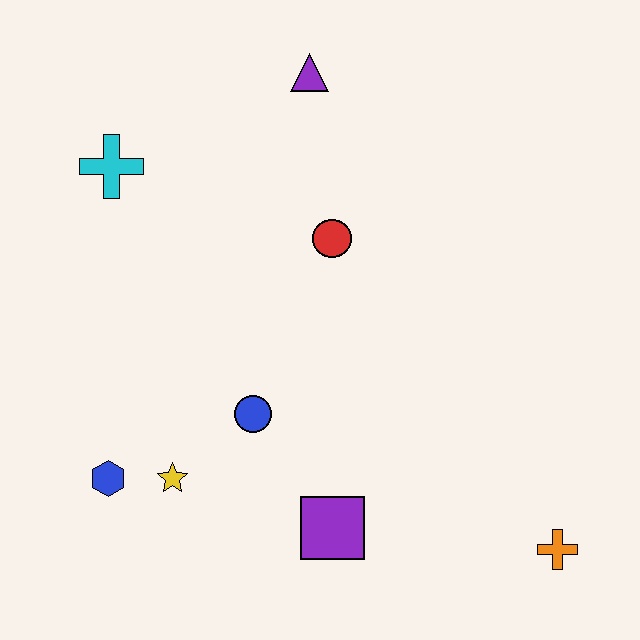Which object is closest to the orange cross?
The purple square is closest to the orange cross.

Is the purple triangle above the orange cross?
Yes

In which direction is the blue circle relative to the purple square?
The blue circle is above the purple square.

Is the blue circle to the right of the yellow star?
Yes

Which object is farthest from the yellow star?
The purple triangle is farthest from the yellow star.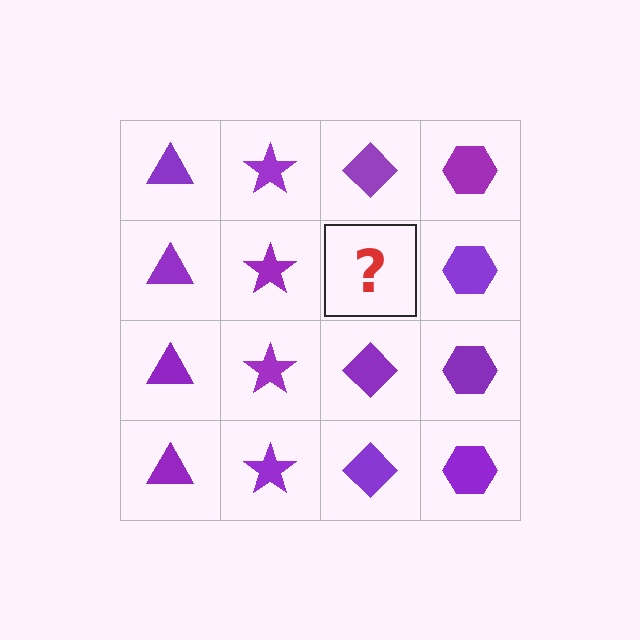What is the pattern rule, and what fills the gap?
The rule is that each column has a consistent shape. The gap should be filled with a purple diamond.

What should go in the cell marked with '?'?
The missing cell should contain a purple diamond.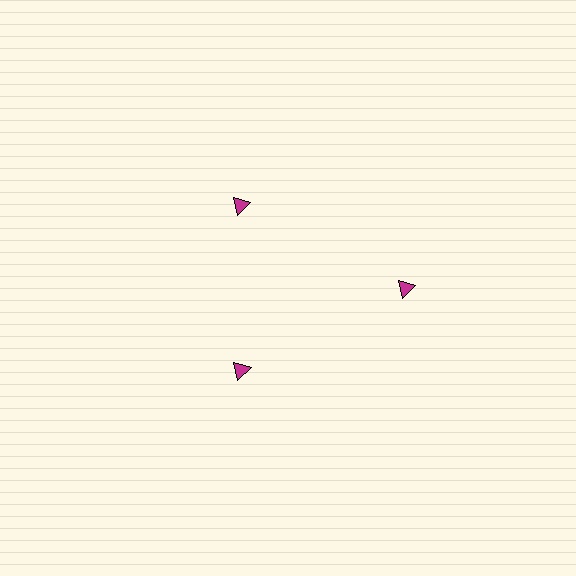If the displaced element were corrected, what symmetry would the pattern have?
It would have 3-fold rotational symmetry — the pattern would map onto itself every 120 degrees.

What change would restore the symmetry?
The symmetry would be restored by moving it inward, back onto the ring so that all 3 triangles sit at equal angles and equal distance from the center.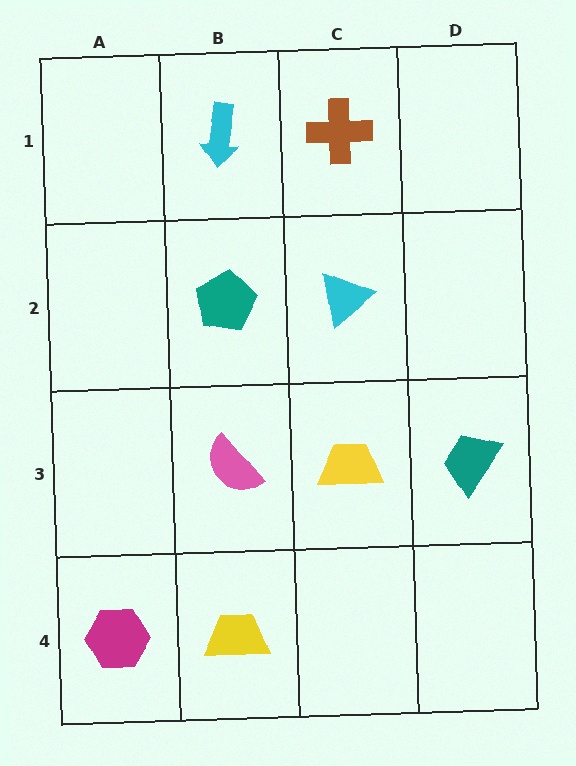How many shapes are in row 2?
2 shapes.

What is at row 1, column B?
A cyan arrow.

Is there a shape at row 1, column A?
No, that cell is empty.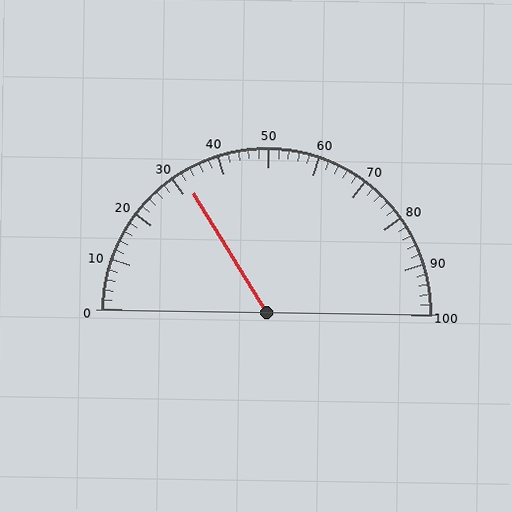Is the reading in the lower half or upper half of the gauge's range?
The reading is in the lower half of the range (0 to 100).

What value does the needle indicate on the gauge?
The needle indicates approximately 32.